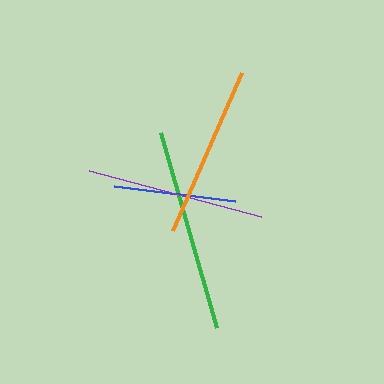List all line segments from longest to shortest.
From longest to shortest: green, purple, orange, blue.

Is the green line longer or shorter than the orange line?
The green line is longer than the orange line.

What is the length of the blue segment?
The blue segment is approximately 122 pixels long.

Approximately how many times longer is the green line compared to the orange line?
The green line is approximately 1.2 times the length of the orange line.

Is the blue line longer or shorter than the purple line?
The purple line is longer than the blue line.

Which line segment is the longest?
The green line is the longest at approximately 203 pixels.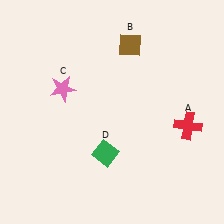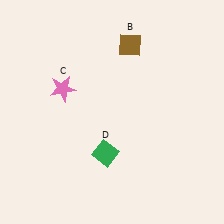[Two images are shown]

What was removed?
The red cross (A) was removed in Image 2.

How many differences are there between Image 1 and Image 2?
There is 1 difference between the two images.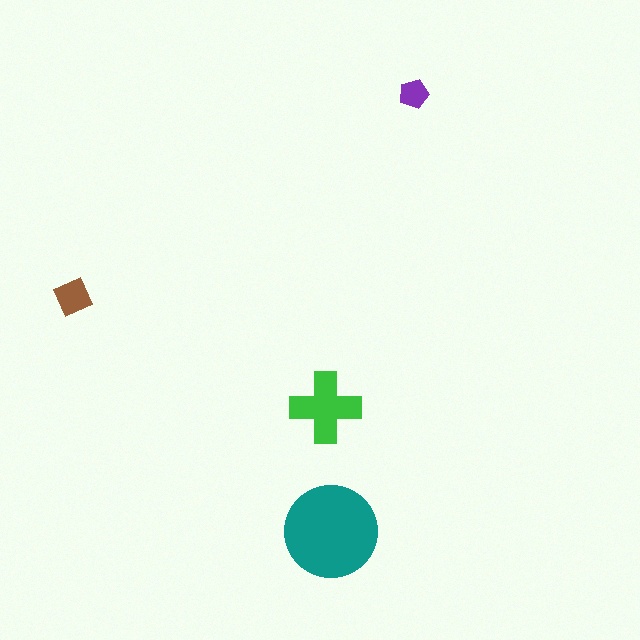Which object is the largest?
The teal circle.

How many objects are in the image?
There are 4 objects in the image.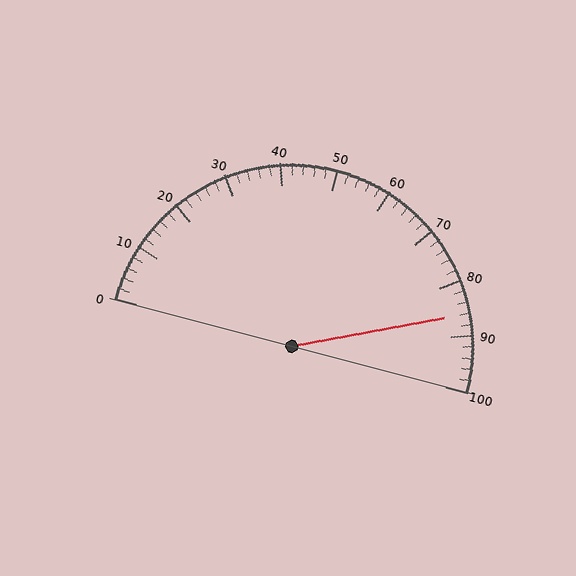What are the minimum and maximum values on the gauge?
The gauge ranges from 0 to 100.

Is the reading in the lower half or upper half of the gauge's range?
The reading is in the upper half of the range (0 to 100).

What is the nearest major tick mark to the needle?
The nearest major tick mark is 90.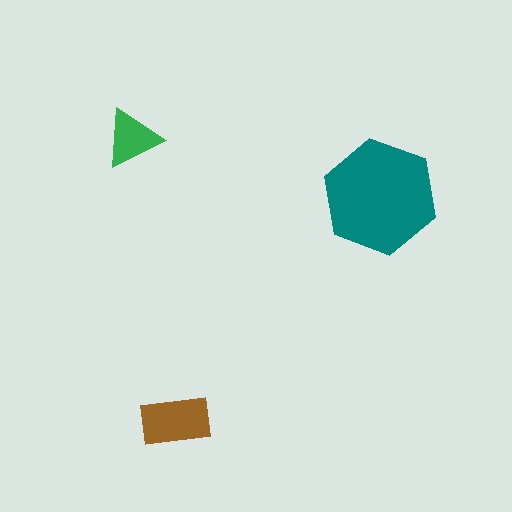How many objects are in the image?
There are 3 objects in the image.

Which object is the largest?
The teal hexagon.